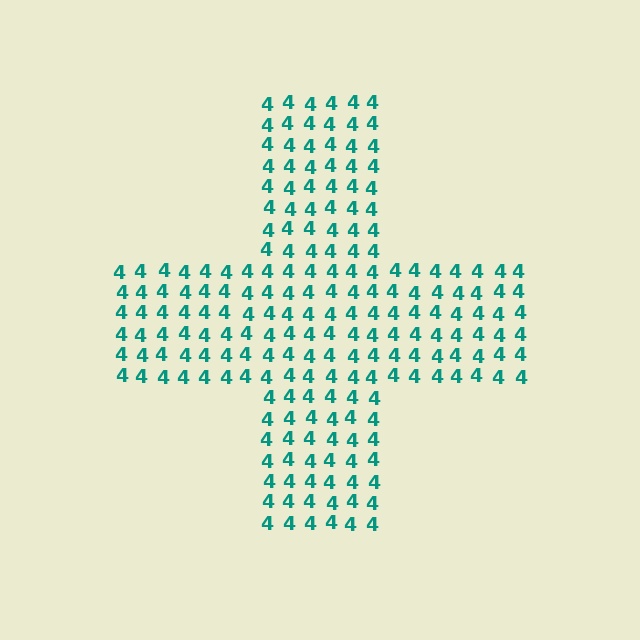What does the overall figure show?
The overall figure shows a cross.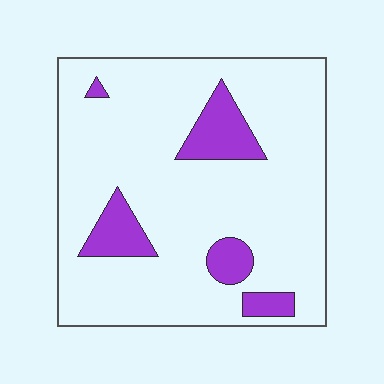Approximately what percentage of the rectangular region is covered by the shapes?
Approximately 15%.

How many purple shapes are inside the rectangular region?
5.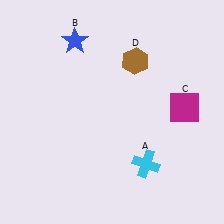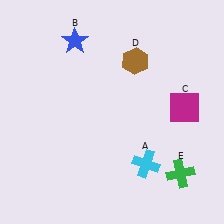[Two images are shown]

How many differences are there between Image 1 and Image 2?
There is 1 difference between the two images.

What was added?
A green cross (E) was added in Image 2.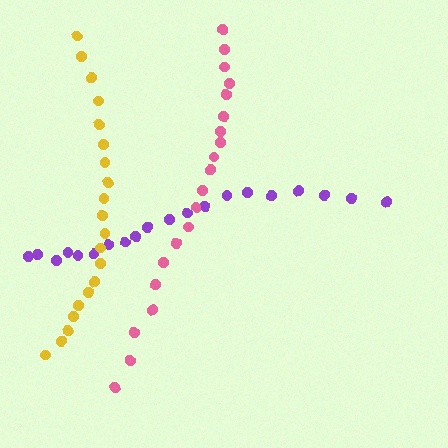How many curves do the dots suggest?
There are 3 distinct paths.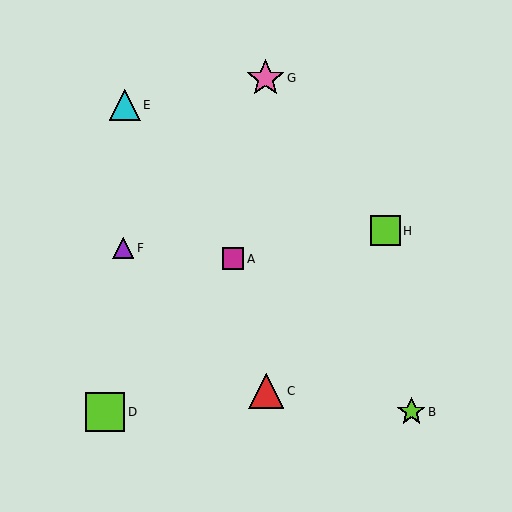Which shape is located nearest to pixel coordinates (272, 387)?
The red triangle (labeled C) at (266, 391) is nearest to that location.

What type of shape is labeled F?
Shape F is a purple triangle.